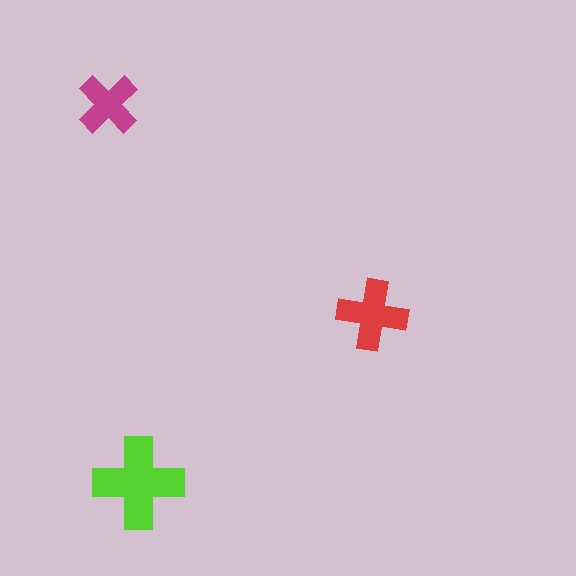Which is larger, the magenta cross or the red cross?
The red one.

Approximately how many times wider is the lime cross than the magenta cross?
About 1.5 times wider.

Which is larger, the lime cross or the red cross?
The lime one.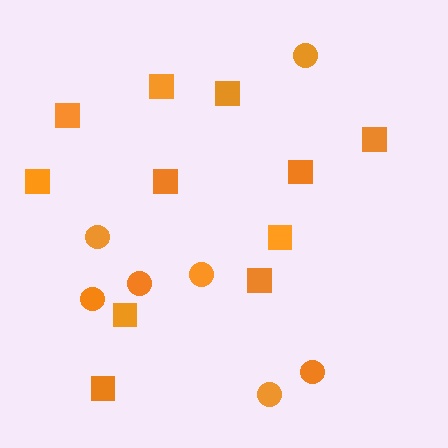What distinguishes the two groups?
There are 2 groups: one group of squares (11) and one group of circles (7).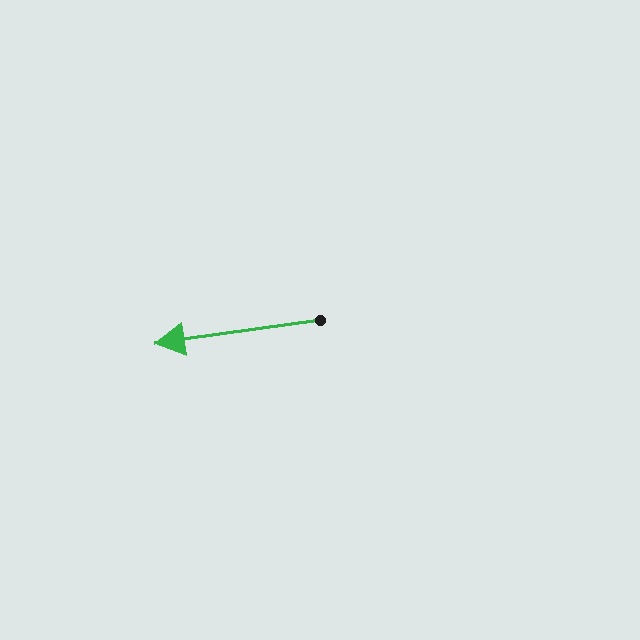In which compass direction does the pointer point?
West.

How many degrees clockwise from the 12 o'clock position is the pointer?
Approximately 262 degrees.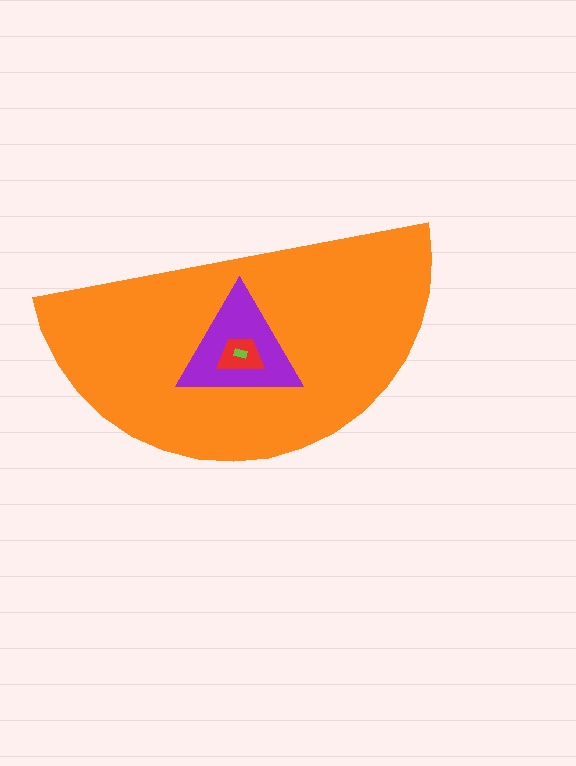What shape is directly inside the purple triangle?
The red trapezoid.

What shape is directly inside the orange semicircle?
The purple triangle.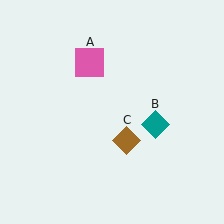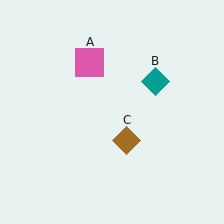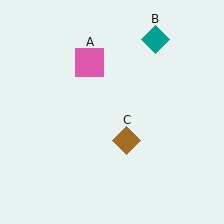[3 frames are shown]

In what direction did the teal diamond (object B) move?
The teal diamond (object B) moved up.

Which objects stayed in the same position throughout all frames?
Pink square (object A) and brown diamond (object C) remained stationary.